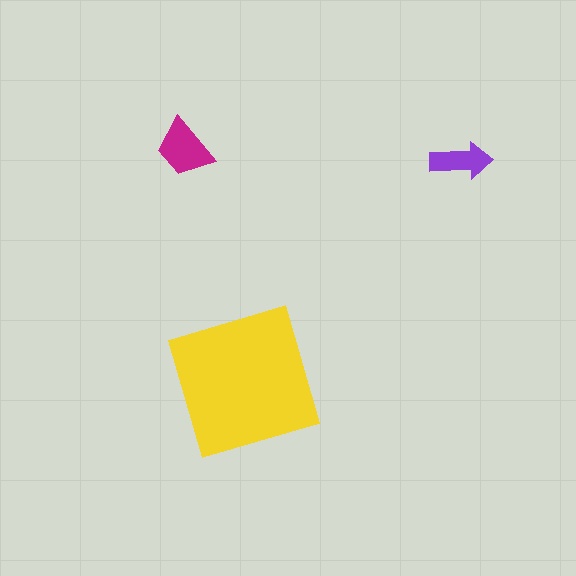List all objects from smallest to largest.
The purple arrow, the magenta trapezoid, the yellow square.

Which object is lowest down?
The yellow square is bottommost.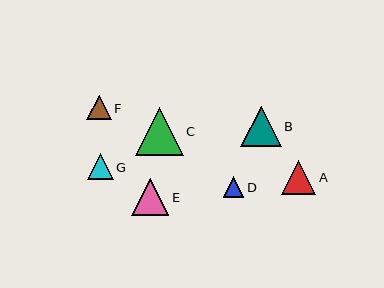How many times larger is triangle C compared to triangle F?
Triangle C is approximately 2.0 times the size of triangle F.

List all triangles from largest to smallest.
From largest to smallest: C, B, E, A, G, F, D.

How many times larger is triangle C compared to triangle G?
Triangle C is approximately 1.9 times the size of triangle G.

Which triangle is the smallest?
Triangle D is the smallest with a size of approximately 21 pixels.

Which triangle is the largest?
Triangle C is the largest with a size of approximately 48 pixels.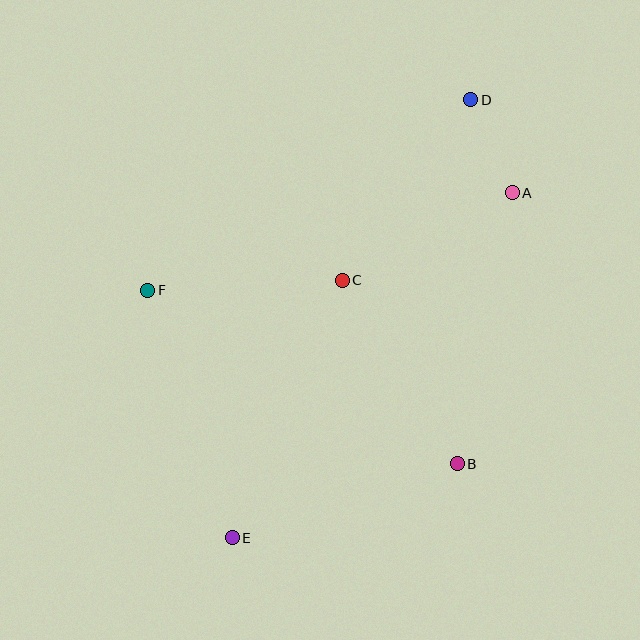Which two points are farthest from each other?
Points D and E are farthest from each other.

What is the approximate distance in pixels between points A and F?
The distance between A and F is approximately 378 pixels.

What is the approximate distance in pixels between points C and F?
The distance between C and F is approximately 195 pixels.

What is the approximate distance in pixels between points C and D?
The distance between C and D is approximately 222 pixels.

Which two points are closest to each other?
Points A and D are closest to each other.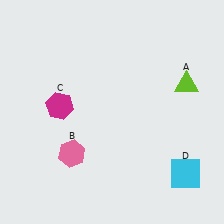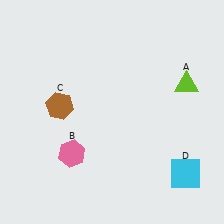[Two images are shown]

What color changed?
The hexagon (C) changed from magenta in Image 1 to brown in Image 2.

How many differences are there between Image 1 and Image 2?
There is 1 difference between the two images.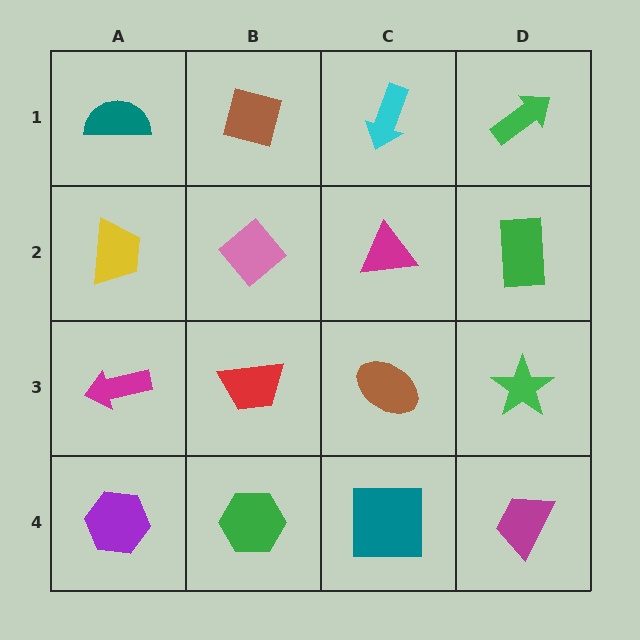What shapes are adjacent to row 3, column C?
A magenta triangle (row 2, column C), a teal square (row 4, column C), a red trapezoid (row 3, column B), a green star (row 3, column D).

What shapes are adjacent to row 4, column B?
A red trapezoid (row 3, column B), a purple hexagon (row 4, column A), a teal square (row 4, column C).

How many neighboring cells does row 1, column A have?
2.